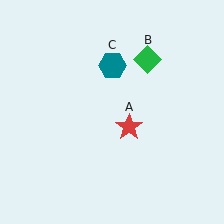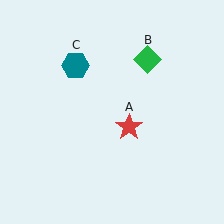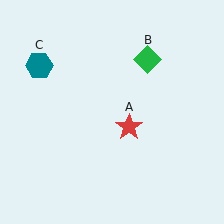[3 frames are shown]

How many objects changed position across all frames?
1 object changed position: teal hexagon (object C).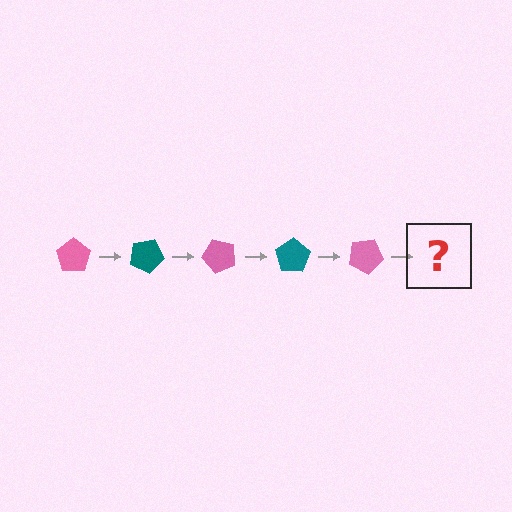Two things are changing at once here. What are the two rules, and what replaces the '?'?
The two rules are that it rotates 25 degrees each step and the color cycles through pink and teal. The '?' should be a teal pentagon, rotated 125 degrees from the start.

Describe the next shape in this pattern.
It should be a teal pentagon, rotated 125 degrees from the start.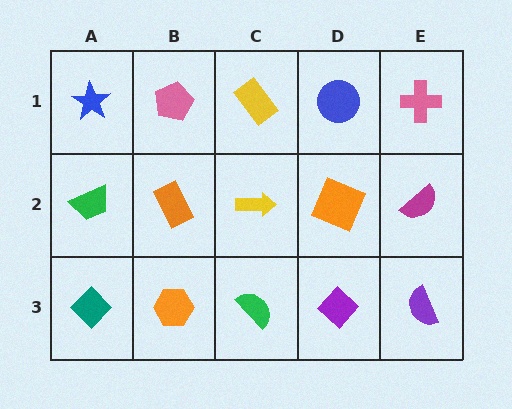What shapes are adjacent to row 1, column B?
An orange rectangle (row 2, column B), a blue star (row 1, column A), a yellow rectangle (row 1, column C).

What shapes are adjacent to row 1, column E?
A magenta semicircle (row 2, column E), a blue circle (row 1, column D).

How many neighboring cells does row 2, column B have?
4.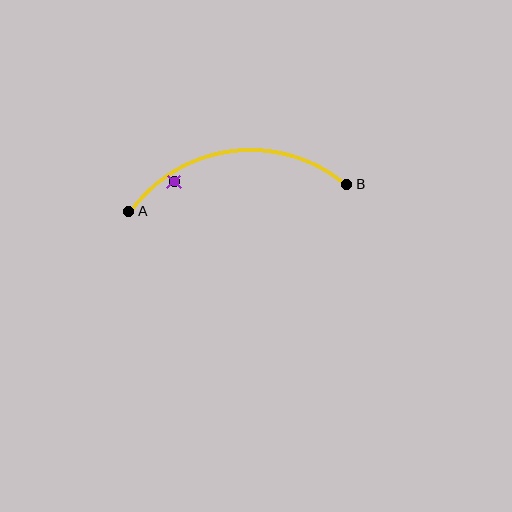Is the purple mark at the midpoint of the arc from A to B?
No — the purple mark does not lie on the arc at all. It sits slightly inside the curve.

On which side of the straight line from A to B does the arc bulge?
The arc bulges above the straight line connecting A and B.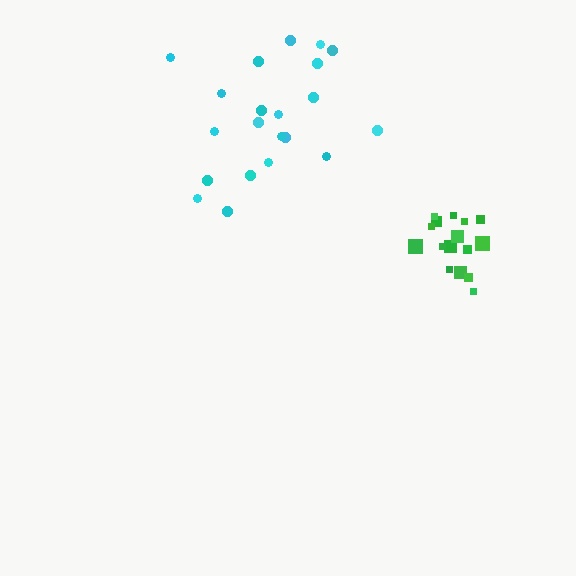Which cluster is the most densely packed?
Green.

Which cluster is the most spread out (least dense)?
Cyan.